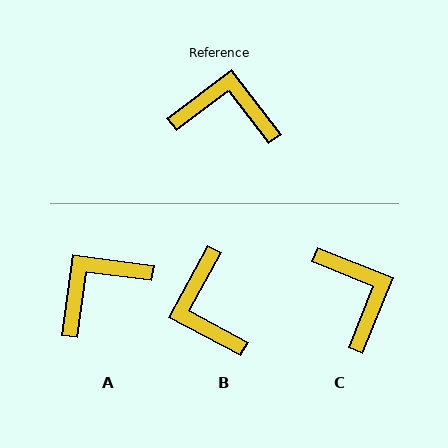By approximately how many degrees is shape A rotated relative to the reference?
Approximately 45 degrees counter-clockwise.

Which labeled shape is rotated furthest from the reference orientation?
B, about 115 degrees away.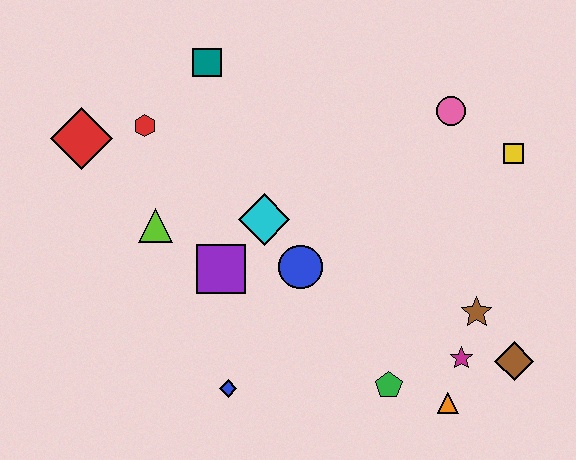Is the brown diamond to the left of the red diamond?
No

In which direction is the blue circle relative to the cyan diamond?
The blue circle is below the cyan diamond.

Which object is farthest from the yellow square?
The red diamond is farthest from the yellow square.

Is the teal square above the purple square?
Yes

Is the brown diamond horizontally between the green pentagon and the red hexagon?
No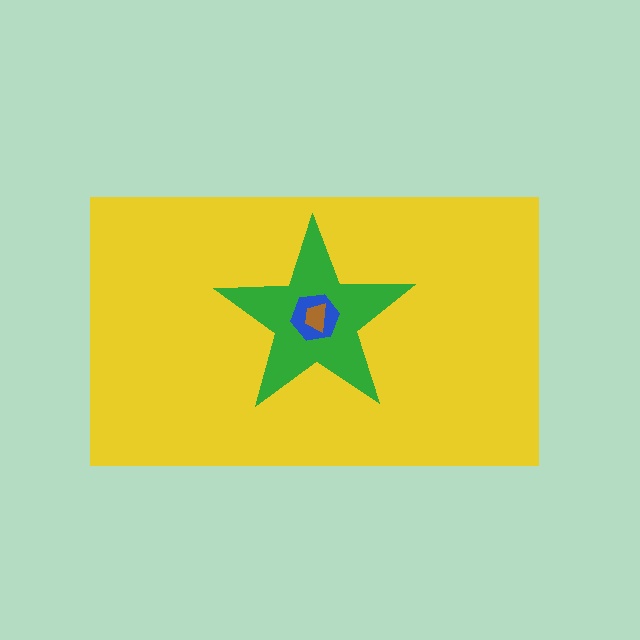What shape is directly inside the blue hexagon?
The brown trapezoid.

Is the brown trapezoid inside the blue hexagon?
Yes.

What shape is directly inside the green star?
The blue hexagon.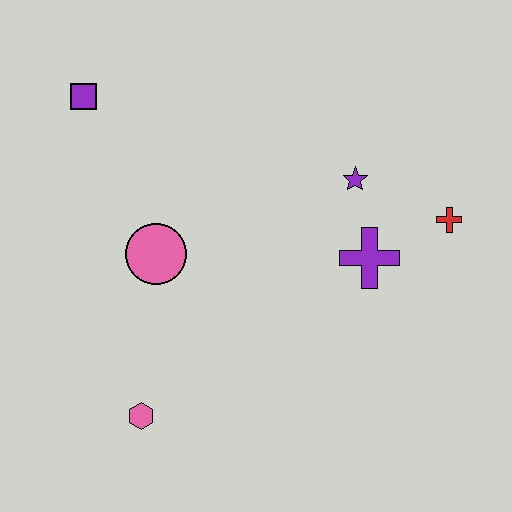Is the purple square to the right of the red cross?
No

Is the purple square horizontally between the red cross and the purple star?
No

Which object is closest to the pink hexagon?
The pink circle is closest to the pink hexagon.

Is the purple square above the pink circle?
Yes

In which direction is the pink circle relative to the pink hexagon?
The pink circle is above the pink hexagon.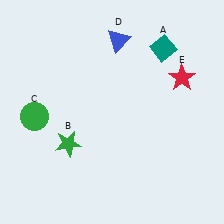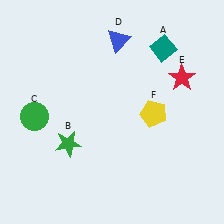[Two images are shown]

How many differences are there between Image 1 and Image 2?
There is 1 difference between the two images.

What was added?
A yellow pentagon (F) was added in Image 2.